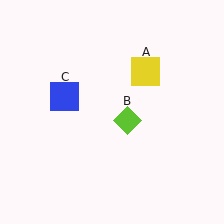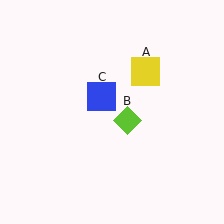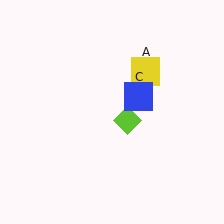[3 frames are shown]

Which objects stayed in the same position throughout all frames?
Yellow square (object A) and lime diamond (object B) remained stationary.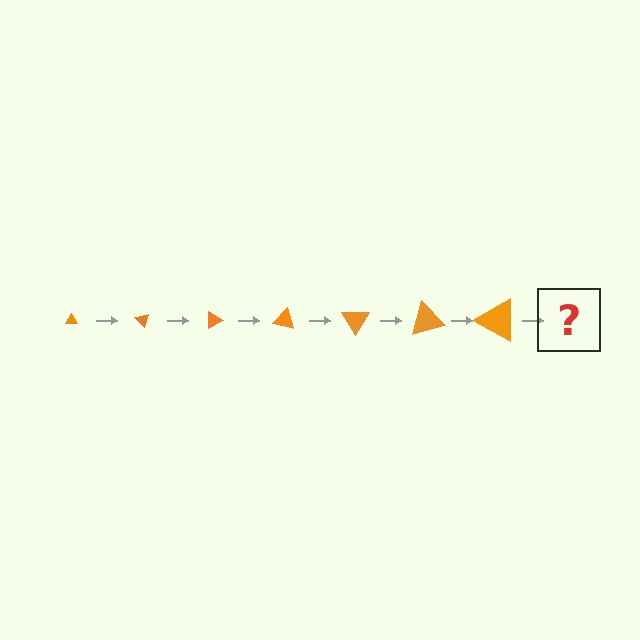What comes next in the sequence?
The next element should be a triangle, larger than the previous one and rotated 315 degrees from the start.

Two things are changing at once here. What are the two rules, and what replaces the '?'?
The two rules are that the triangle grows larger each step and it rotates 45 degrees each step. The '?' should be a triangle, larger than the previous one and rotated 315 degrees from the start.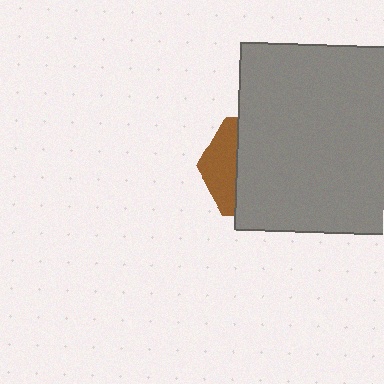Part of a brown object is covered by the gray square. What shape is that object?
It is a hexagon.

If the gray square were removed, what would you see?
You would see the complete brown hexagon.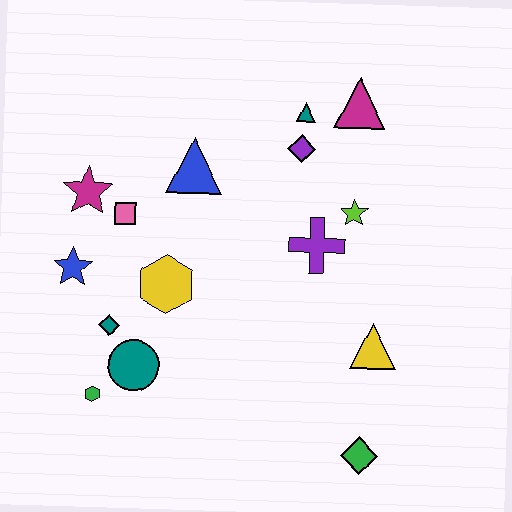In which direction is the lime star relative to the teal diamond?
The lime star is to the right of the teal diamond.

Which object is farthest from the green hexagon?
The magenta triangle is farthest from the green hexagon.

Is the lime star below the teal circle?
No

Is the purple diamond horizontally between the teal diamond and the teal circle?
No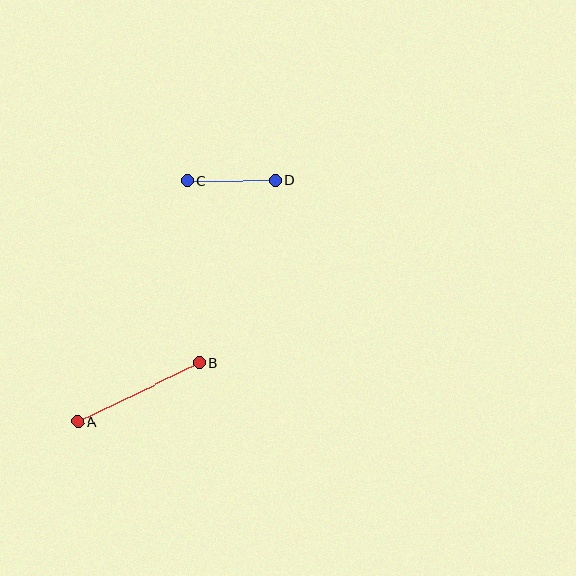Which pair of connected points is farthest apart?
Points A and B are farthest apart.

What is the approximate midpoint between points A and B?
The midpoint is at approximately (139, 393) pixels.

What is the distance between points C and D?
The distance is approximately 88 pixels.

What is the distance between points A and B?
The distance is approximately 135 pixels.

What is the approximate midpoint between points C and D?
The midpoint is at approximately (231, 180) pixels.